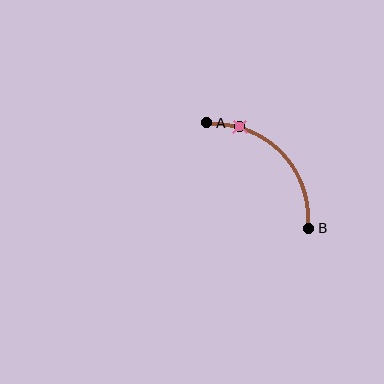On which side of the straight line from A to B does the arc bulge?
The arc bulges above and to the right of the straight line connecting A and B.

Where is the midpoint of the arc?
The arc midpoint is the point on the curve farthest from the straight line joining A and B. It sits above and to the right of that line.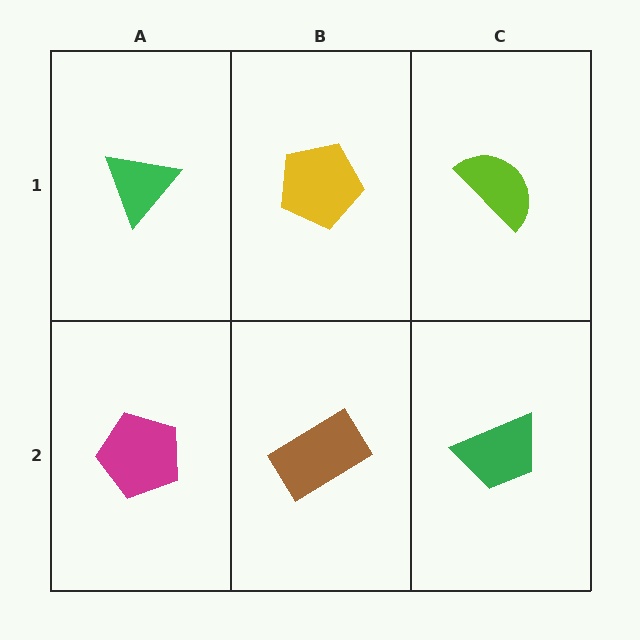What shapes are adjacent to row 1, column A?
A magenta pentagon (row 2, column A), a yellow pentagon (row 1, column B).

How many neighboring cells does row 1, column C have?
2.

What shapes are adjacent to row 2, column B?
A yellow pentagon (row 1, column B), a magenta pentagon (row 2, column A), a green trapezoid (row 2, column C).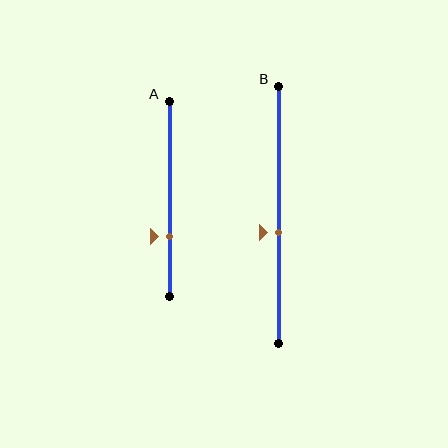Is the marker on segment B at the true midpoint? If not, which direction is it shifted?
No, the marker on segment B is shifted downward by about 7% of the segment length.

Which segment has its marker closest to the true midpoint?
Segment B has its marker closest to the true midpoint.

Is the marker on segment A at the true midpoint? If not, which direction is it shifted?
No, the marker on segment A is shifted downward by about 19% of the segment length.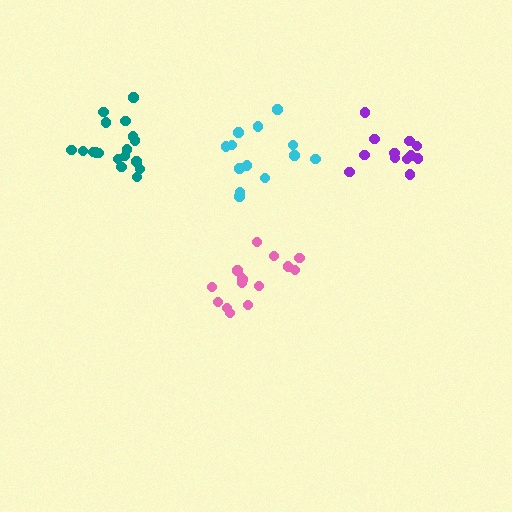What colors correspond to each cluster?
The clusters are colored: cyan, pink, purple, teal.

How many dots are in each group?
Group 1: 13 dots, Group 2: 15 dots, Group 3: 12 dots, Group 4: 18 dots (58 total).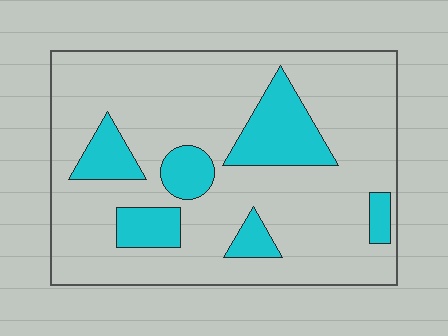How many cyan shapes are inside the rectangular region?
6.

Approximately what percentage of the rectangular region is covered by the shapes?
Approximately 20%.